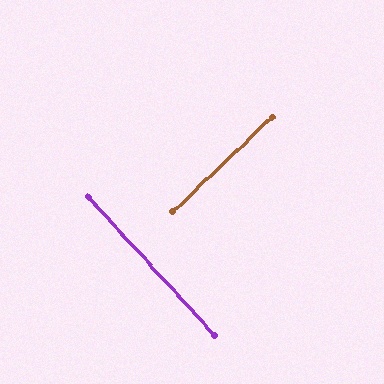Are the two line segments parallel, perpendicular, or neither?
Perpendicular — they meet at approximately 89°.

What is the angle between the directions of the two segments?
Approximately 89 degrees.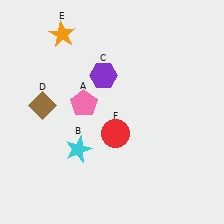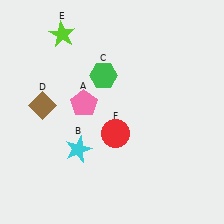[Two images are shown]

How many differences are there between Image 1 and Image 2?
There are 2 differences between the two images.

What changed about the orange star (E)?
In Image 1, E is orange. In Image 2, it changed to lime.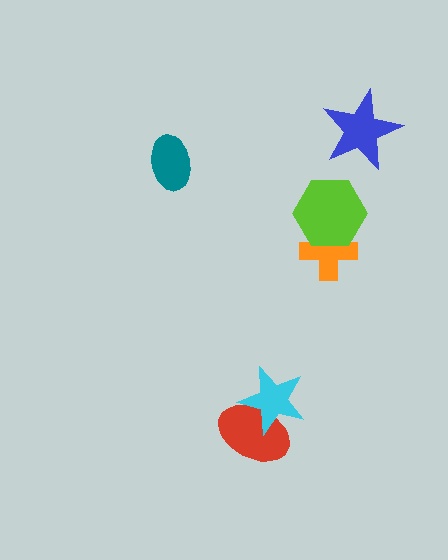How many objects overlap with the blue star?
0 objects overlap with the blue star.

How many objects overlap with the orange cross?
1 object overlaps with the orange cross.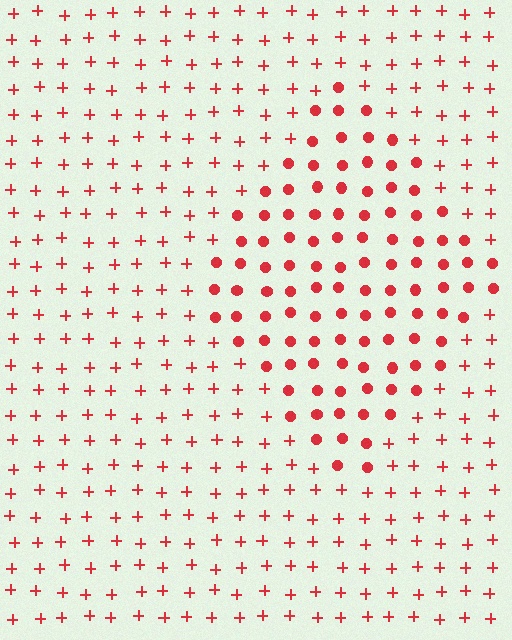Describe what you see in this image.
The image is filled with small red elements arranged in a uniform grid. A diamond-shaped region contains circles, while the surrounding area contains plus signs. The boundary is defined purely by the change in element shape.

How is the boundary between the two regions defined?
The boundary is defined by a change in element shape: circles inside vs. plus signs outside. All elements share the same color and spacing.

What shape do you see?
I see a diamond.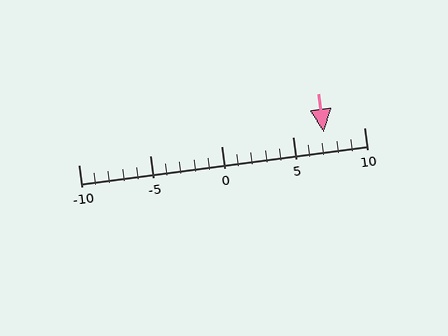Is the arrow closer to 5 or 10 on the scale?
The arrow is closer to 5.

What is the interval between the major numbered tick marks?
The major tick marks are spaced 5 units apart.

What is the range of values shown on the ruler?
The ruler shows values from -10 to 10.